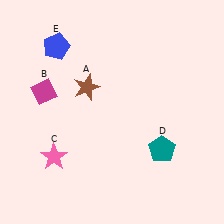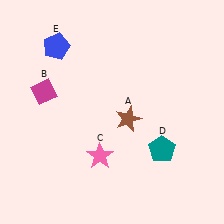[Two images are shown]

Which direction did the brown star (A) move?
The brown star (A) moved right.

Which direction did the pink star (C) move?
The pink star (C) moved right.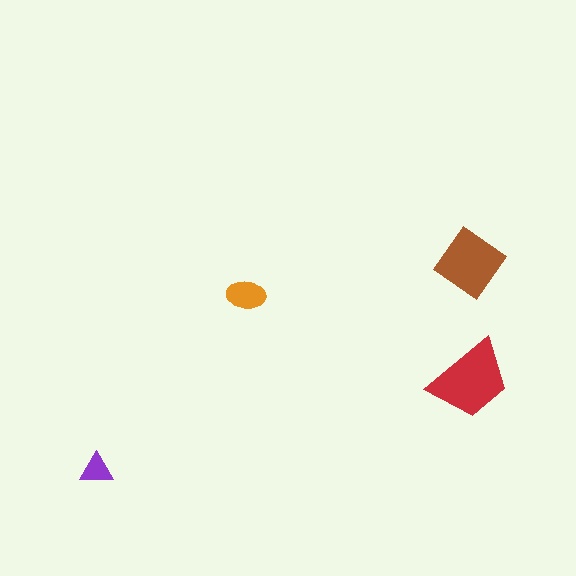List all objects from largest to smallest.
The red trapezoid, the brown diamond, the orange ellipse, the purple triangle.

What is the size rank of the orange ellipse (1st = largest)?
3rd.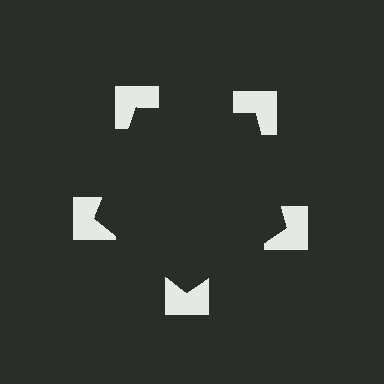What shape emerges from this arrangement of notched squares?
An illusory pentagon — its edges are inferred from the aligned wedge cuts in the notched squares, not physically drawn.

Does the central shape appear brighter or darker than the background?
It typically appears slightly darker than the background, even though no actual brightness change is drawn.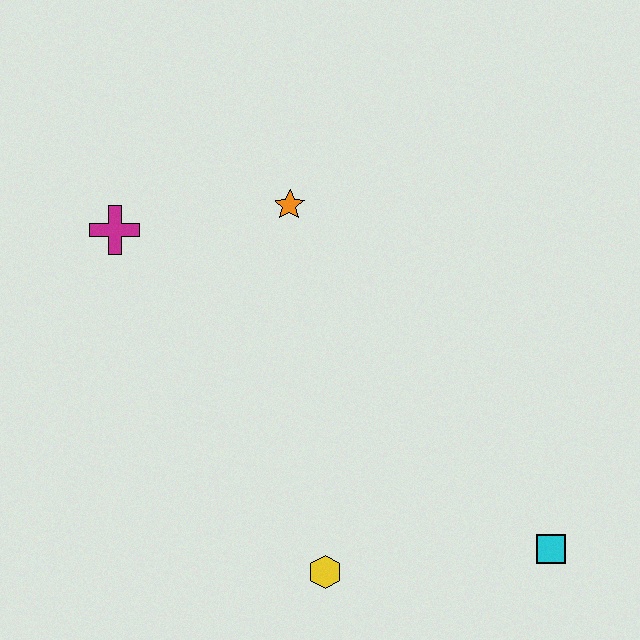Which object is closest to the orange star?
The magenta cross is closest to the orange star.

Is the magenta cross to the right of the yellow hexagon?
No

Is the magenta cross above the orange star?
No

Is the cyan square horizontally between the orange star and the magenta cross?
No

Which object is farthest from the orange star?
The cyan square is farthest from the orange star.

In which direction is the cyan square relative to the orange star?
The cyan square is below the orange star.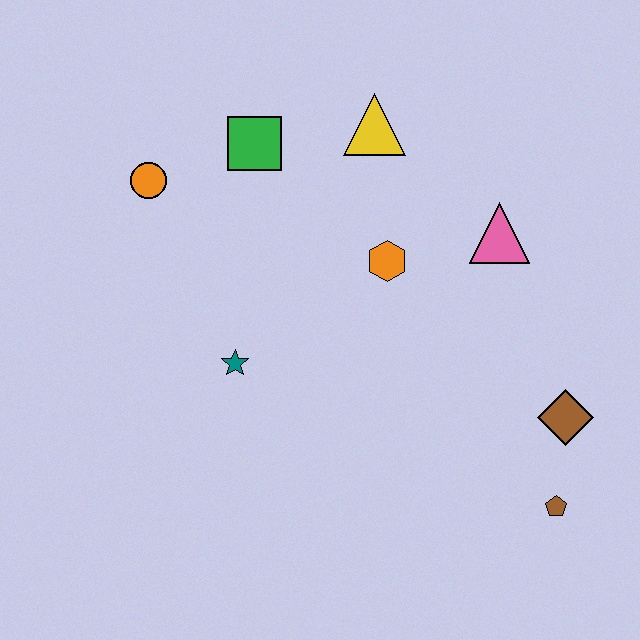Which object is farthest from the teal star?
The brown pentagon is farthest from the teal star.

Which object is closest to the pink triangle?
The orange hexagon is closest to the pink triangle.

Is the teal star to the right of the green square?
No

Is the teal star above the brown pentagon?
Yes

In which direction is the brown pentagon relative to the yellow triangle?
The brown pentagon is below the yellow triangle.